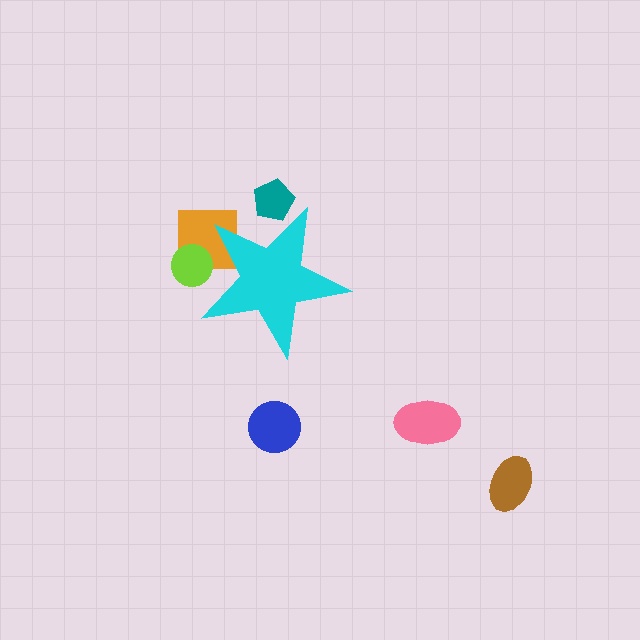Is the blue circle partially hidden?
No, the blue circle is fully visible.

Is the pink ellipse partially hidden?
No, the pink ellipse is fully visible.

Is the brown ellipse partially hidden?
No, the brown ellipse is fully visible.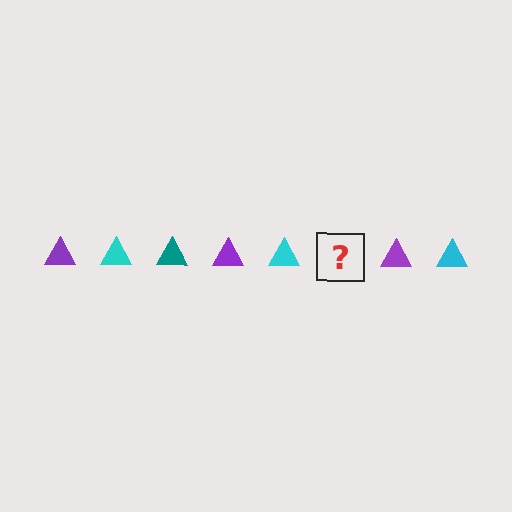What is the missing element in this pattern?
The missing element is a teal triangle.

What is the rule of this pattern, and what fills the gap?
The rule is that the pattern cycles through purple, cyan, teal triangles. The gap should be filled with a teal triangle.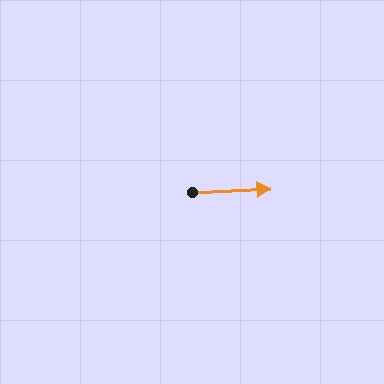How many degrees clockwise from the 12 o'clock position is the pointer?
Approximately 87 degrees.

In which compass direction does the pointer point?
East.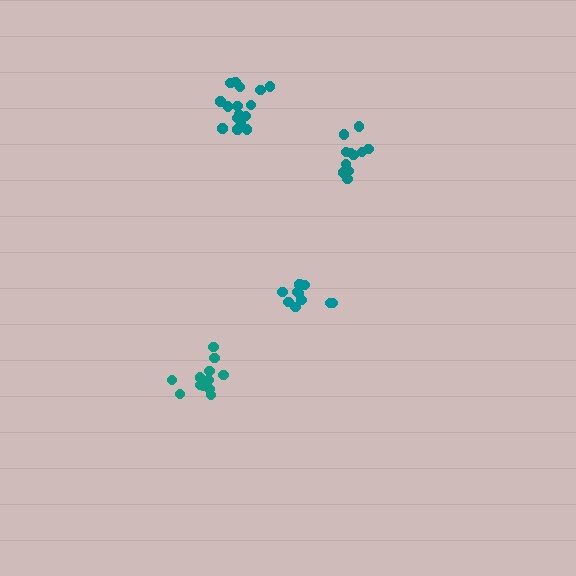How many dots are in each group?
Group 1: 11 dots, Group 2: 16 dots, Group 3: 13 dots, Group 4: 11 dots (51 total).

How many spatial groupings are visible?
There are 4 spatial groupings.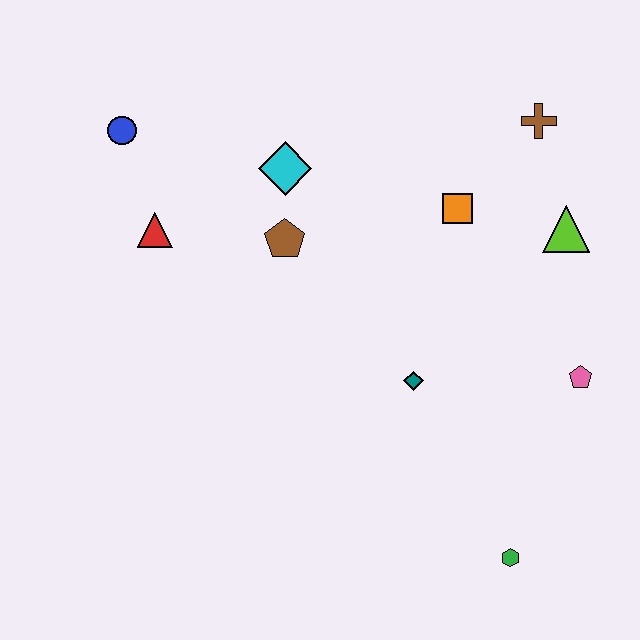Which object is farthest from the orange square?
The green hexagon is farthest from the orange square.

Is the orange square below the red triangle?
No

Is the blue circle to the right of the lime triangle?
No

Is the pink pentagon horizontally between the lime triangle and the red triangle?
No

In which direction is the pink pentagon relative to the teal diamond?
The pink pentagon is to the right of the teal diamond.